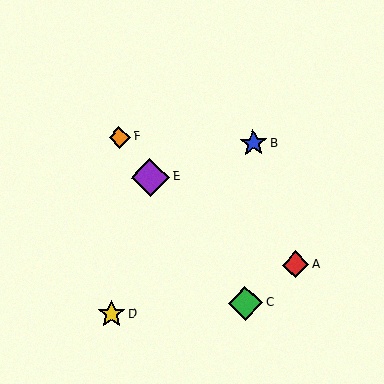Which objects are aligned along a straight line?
Objects C, E, F are aligned along a straight line.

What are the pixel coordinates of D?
Object D is at (112, 314).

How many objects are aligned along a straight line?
3 objects (C, E, F) are aligned along a straight line.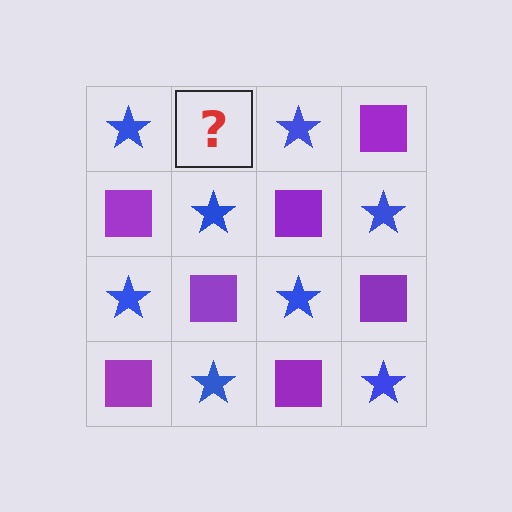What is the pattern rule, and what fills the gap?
The rule is that it alternates blue star and purple square in a checkerboard pattern. The gap should be filled with a purple square.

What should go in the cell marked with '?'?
The missing cell should contain a purple square.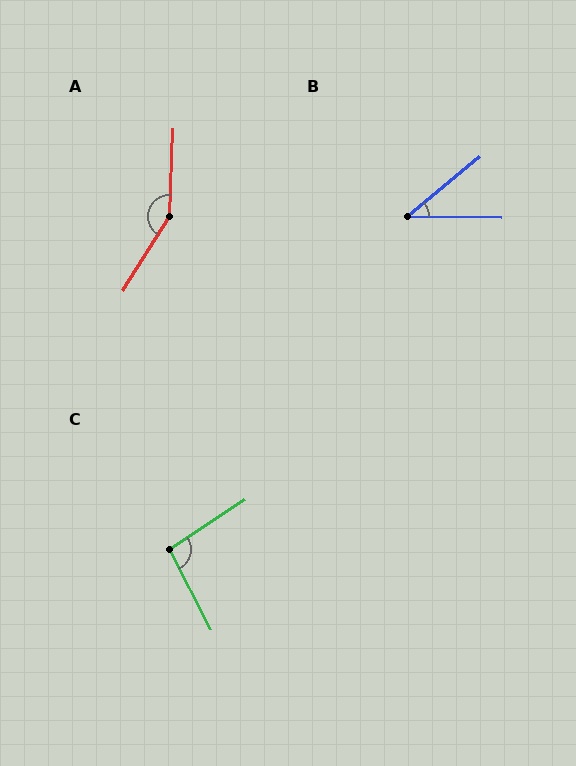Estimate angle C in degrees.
Approximately 96 degrees.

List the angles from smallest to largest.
B (40°), C (96°), A (150°).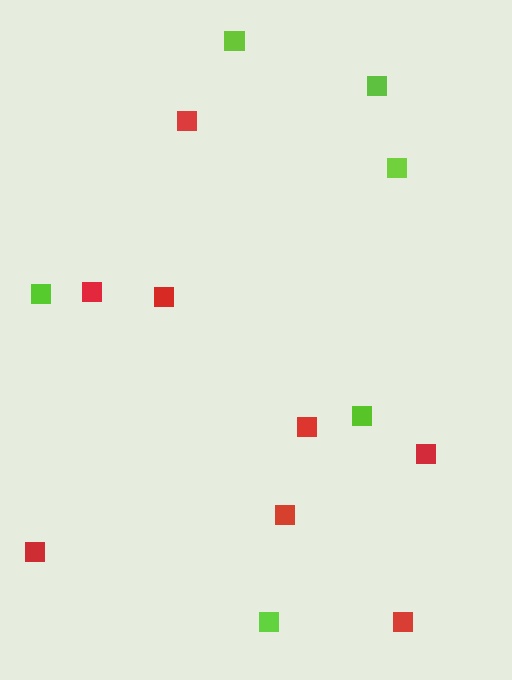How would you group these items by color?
There are 2 groups: one group of lime squares (6) and one group of red squares (8).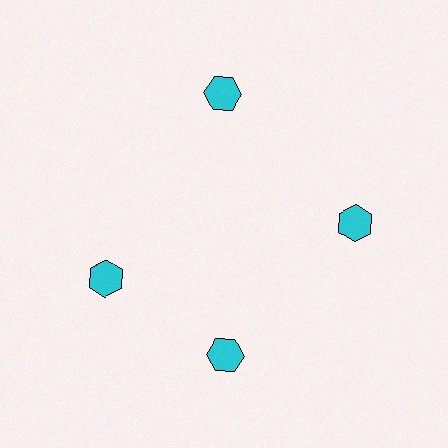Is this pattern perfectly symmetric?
No. The 4 cyan hexagons are arranged in a ring, but one element near the 9 o'clock position is rotated out of alignment along the ring, breaking the 4-fold rotational symmetry.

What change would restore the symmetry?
The symmetry would be restored by rotating it back into even spacing with its neighbors so that all 4 hexagons sit at equal angles and equal distance from the center.